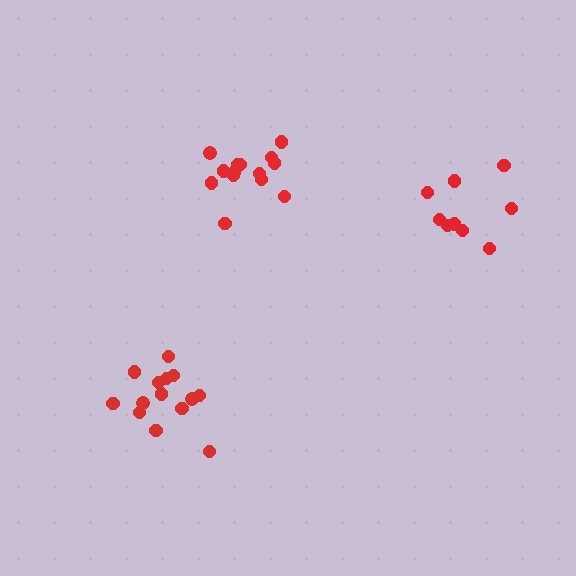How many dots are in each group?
Group 1: 9 dots, Group 2: 14 dots, Group 3: 14 dots (37 total).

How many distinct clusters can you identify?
There are 3 distinct clusters.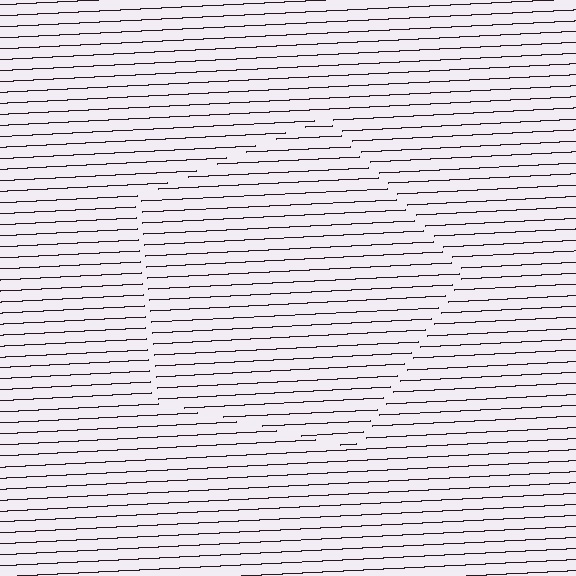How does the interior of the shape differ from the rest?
The interior of the shape contains the same grating, shifted by half a period — the contour is defined by the phase discontinuity where line-ends from the inner and outer gratings abut.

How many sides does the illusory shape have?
5 sides — the line-ends trace a pentagon.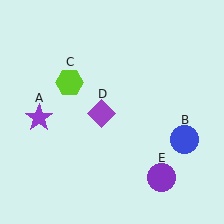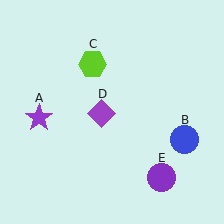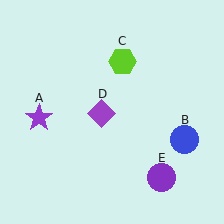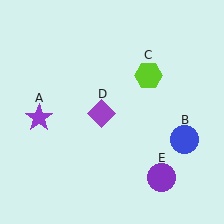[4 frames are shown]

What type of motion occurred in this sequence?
The lime hexagon (object C) rotated clockwise around the center of the scene.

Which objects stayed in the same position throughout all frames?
Purple star (object A) and blue circle (object B) and purple diamond (object D) and purple circle (object E) remained stationary.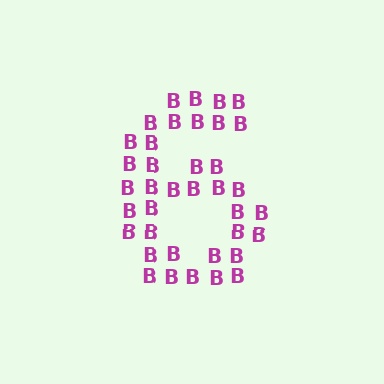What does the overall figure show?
The overall figure shows the digit 6.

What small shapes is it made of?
It is made of small letter B's.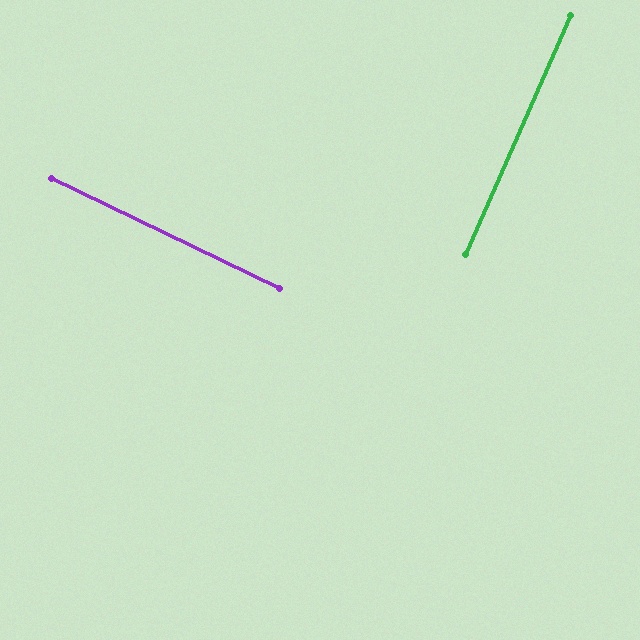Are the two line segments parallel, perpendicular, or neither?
Perpendicular — they meet at approximately 88°.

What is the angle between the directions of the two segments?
Approximately 88 degrees.